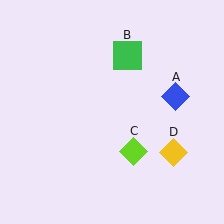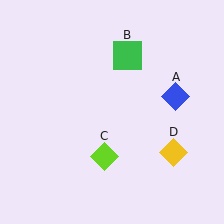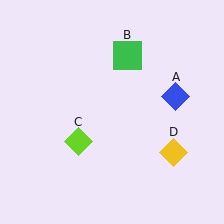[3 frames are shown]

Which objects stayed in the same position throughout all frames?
Blue diamond (object A) and green square (object B) and yellow diamond (object D) remained stationary.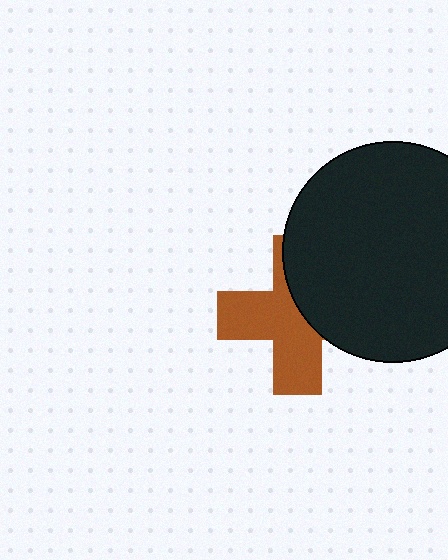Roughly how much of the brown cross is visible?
About half of it is visible (roughly 57%).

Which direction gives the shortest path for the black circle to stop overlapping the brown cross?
Moving right gives the shortest separation.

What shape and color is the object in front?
The object in front is a black circle.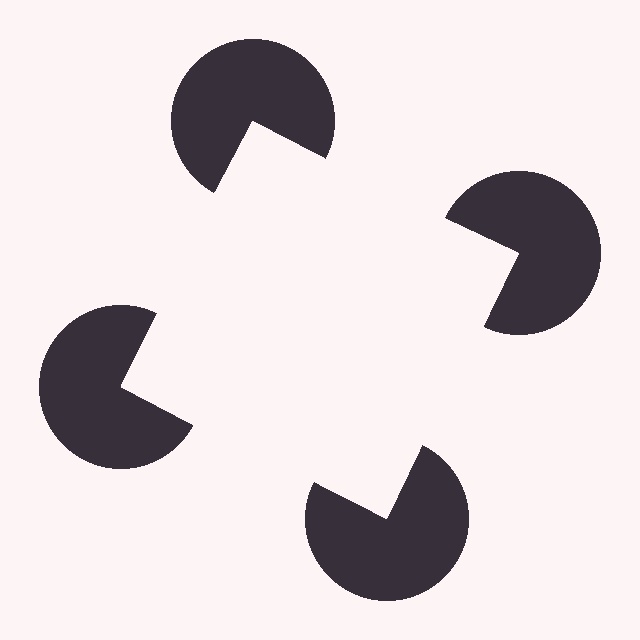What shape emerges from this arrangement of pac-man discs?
An illusory square — its edges are inferred from the aligned wedge cuts in the pac-man discs, not physically drawn.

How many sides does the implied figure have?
4 sides.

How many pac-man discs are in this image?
There are 4 — one at each vertex of the illusory square.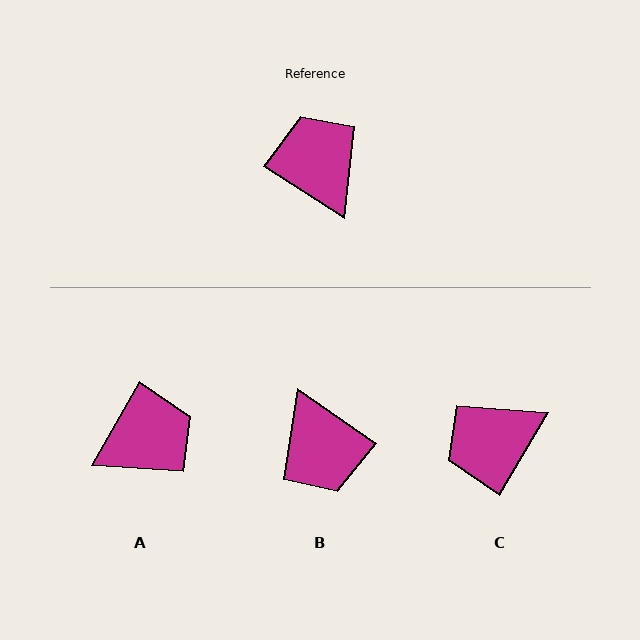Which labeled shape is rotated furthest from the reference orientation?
B, about 177 degrees away.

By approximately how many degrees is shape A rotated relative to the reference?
Approximately 87 degrees clockwise.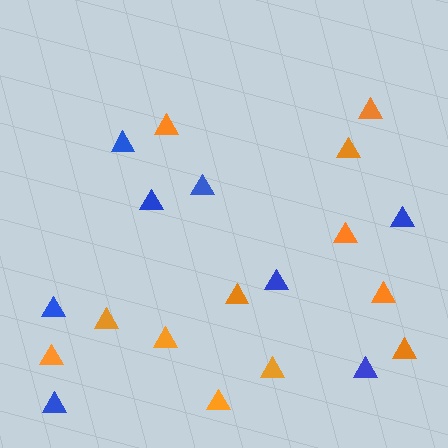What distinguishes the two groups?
There are 2 groups: one group of orange triangles (12) and one group of blue triangles (8).